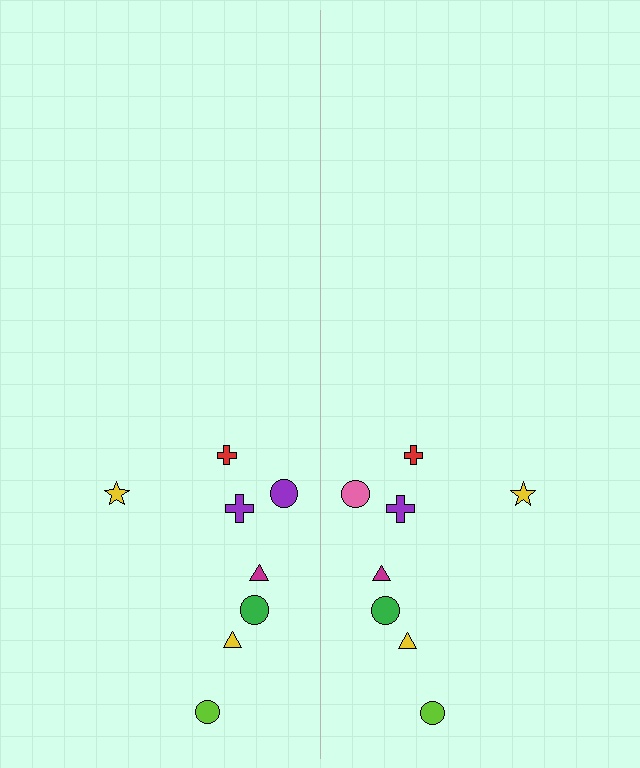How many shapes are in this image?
There are 16 shapes in this image.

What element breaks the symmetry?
The pink circle on the right side breaks the symmetry — its mirror counterpart is purple.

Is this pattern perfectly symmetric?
No, the pattern is not perfectly symmetric. The pink circle on the right side breaks the symmetry — its mirror counterpart is purple.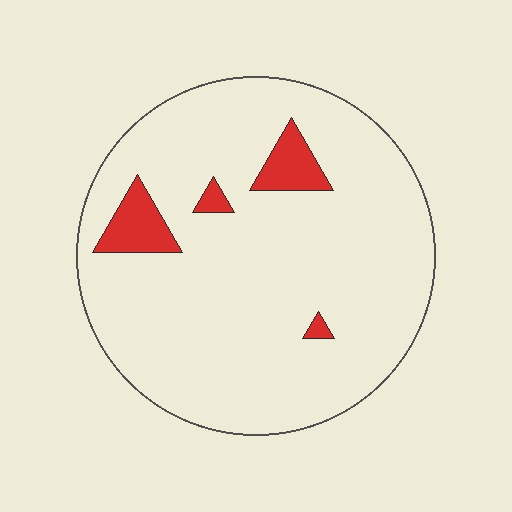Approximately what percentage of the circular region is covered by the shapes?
Approximately 10%.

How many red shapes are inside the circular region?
4.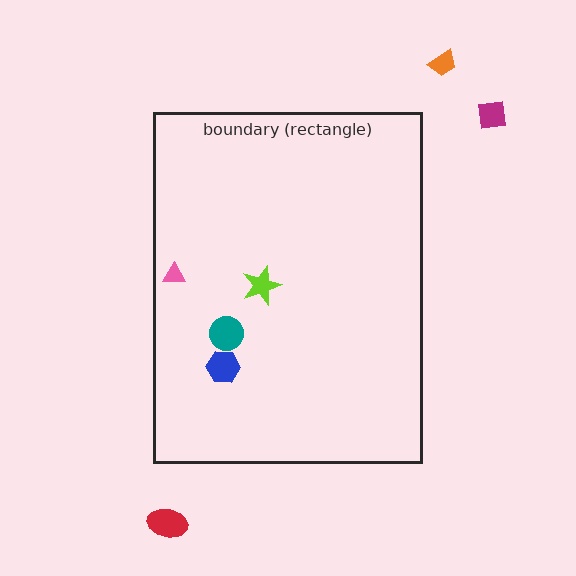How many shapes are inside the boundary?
4 inside, 3 outside.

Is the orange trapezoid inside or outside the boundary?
Outside.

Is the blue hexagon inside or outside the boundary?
Inside.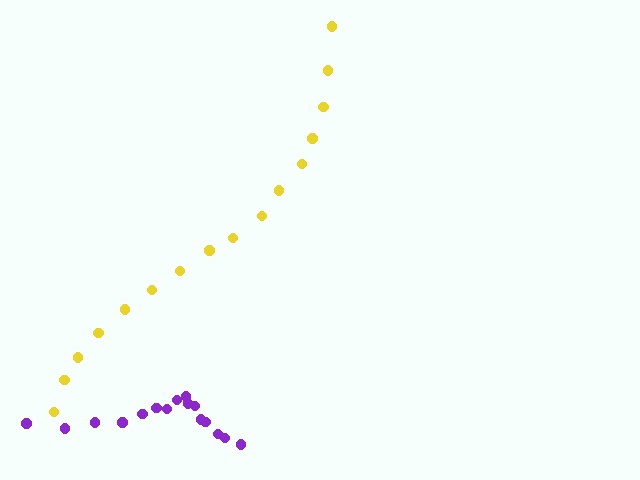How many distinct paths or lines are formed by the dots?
There are 2 distinct paths.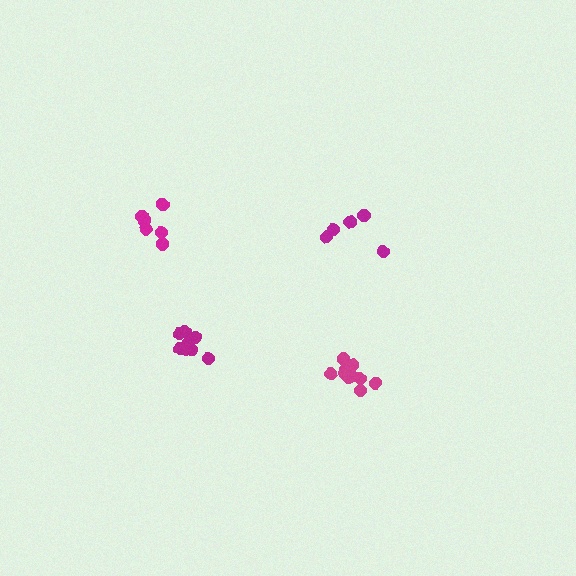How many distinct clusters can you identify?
There are 4 distinct clusters.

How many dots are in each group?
Group 1: 5 dots, Group 2: 11 dots, Group 3: 6 dots, Group 4: 8 dots (30 total).